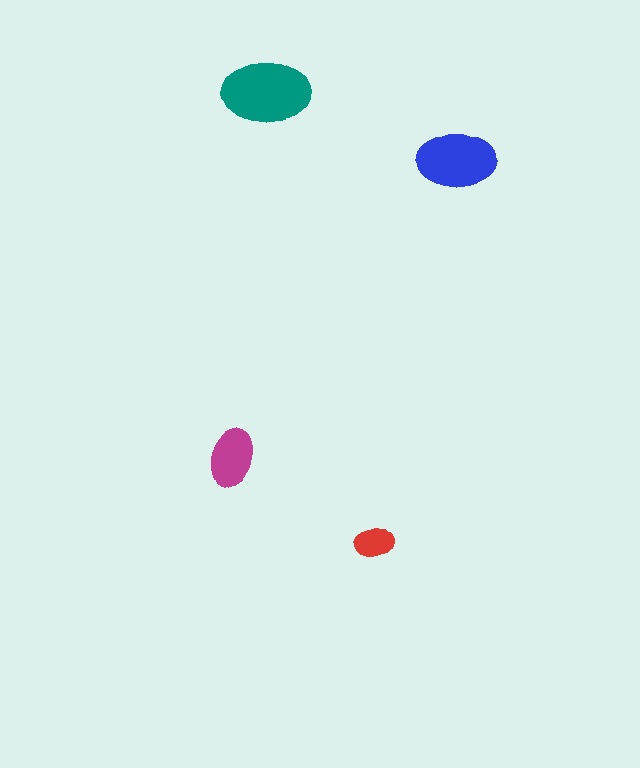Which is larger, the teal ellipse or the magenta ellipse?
The teal one.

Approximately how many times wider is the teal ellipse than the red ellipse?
About 2 times wider.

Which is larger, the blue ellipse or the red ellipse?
The blue one.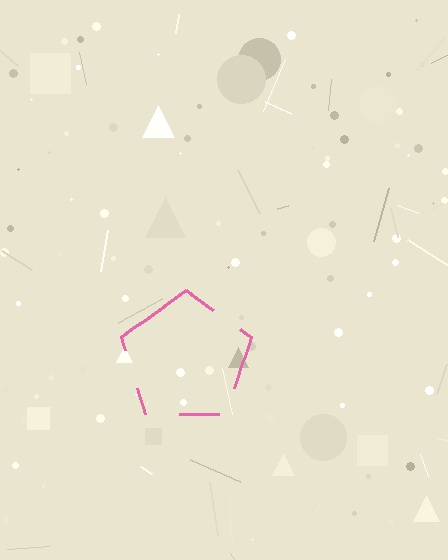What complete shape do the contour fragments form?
The contour fragments form a pentagon.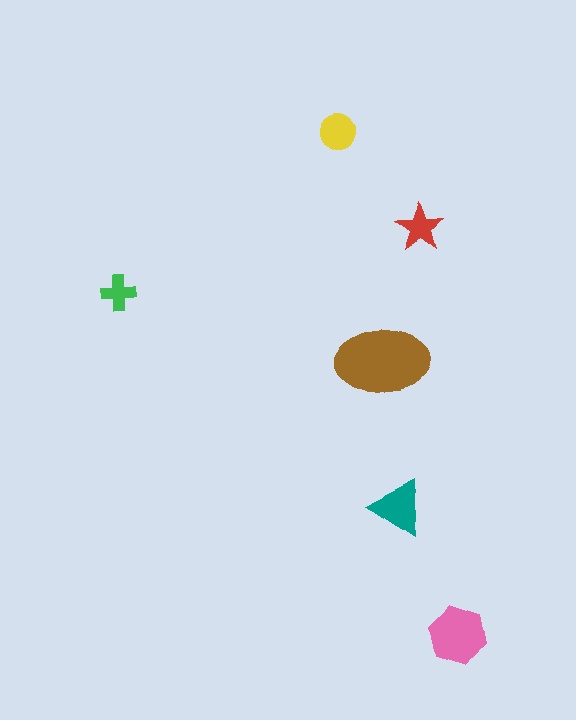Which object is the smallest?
The green cross.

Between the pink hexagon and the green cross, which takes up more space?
The pink hexagon.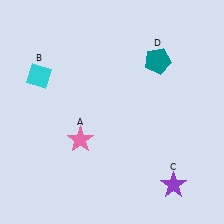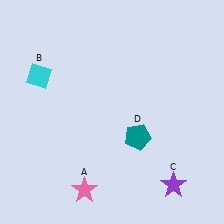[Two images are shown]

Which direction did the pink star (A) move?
The pink star (A) moved down.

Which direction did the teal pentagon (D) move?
The teal pentagon (D) moved down.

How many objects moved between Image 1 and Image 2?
2 objects moved between the two images.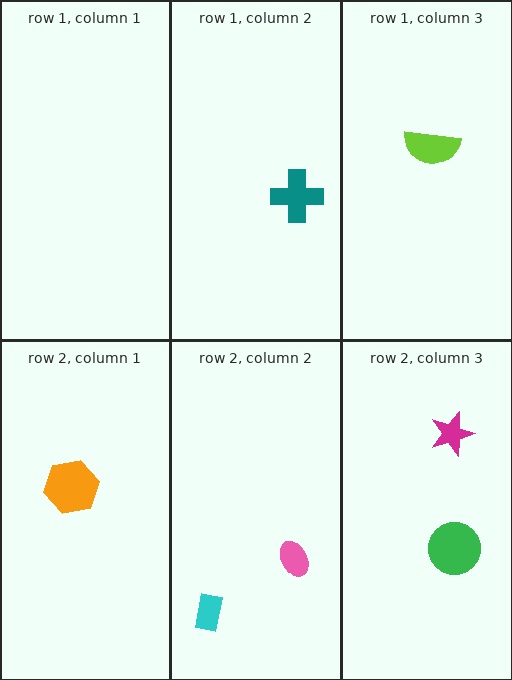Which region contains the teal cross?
The row 1, column 2 region.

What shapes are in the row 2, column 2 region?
The pink ellipse, the cyan rectangle.